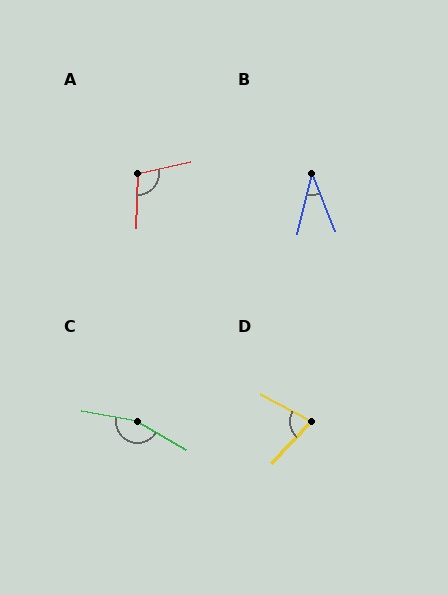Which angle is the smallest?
B, at approximately 35 degrees.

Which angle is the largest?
C, at approximately 159 degrees.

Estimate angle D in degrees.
Approximately 75 degrees.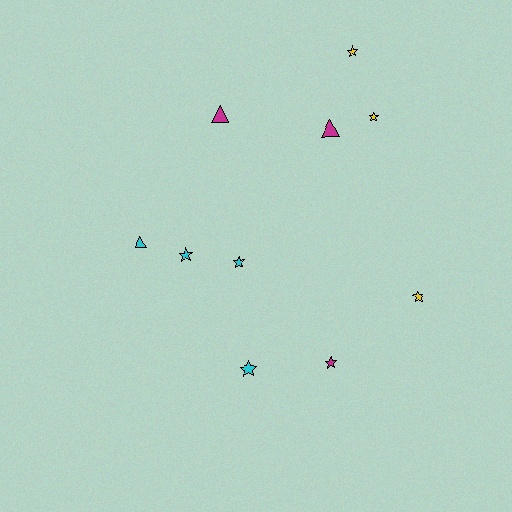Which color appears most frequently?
Cyan, with 4 objects.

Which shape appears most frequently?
Star, with 7 objects.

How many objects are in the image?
There are 10 objects.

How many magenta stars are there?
There is 1 magenta star.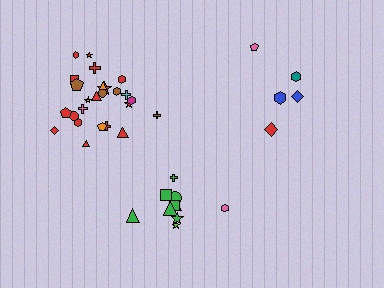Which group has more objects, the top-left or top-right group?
The top-left group.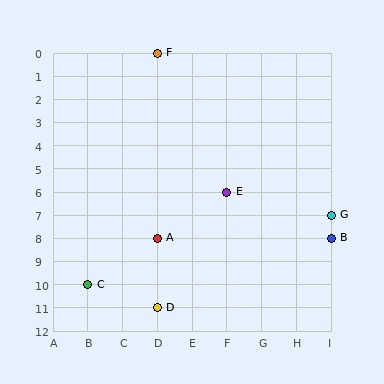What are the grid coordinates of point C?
Point C is at grid coordinates (B, 10).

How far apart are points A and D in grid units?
Points A and D are 3 rows apart.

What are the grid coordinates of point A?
Point A is at grid coordinates (D, 8).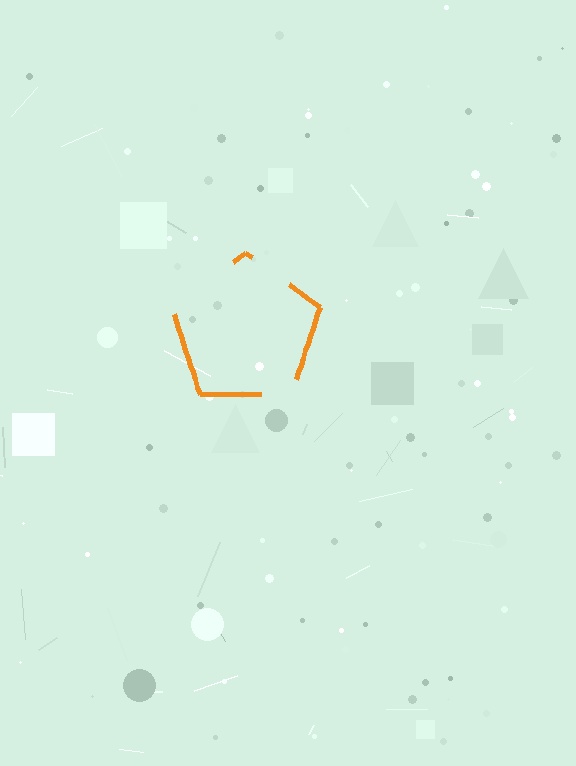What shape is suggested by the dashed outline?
The dashed outline suggests a pentagon.